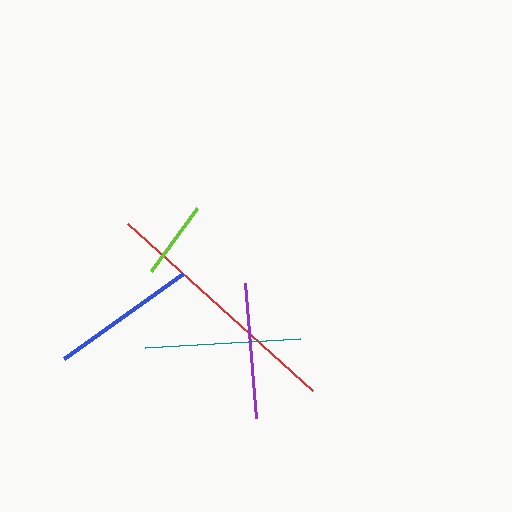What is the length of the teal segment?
The teal segment is approximately 155 pixels long.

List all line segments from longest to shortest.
From longest to shortest: red, teal, blue, purple, lime.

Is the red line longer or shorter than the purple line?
The red line is longer than the purple line.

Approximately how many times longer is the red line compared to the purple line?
The red line is approximately 1.8 times the length of the purple line.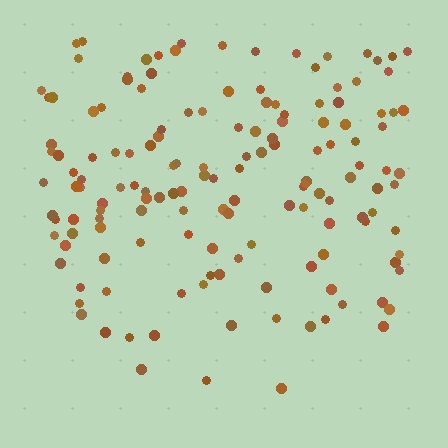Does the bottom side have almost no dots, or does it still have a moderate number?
Still a moderate number, just noticeably fewer than the top.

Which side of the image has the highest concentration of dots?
The top.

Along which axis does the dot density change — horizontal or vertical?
Vertical.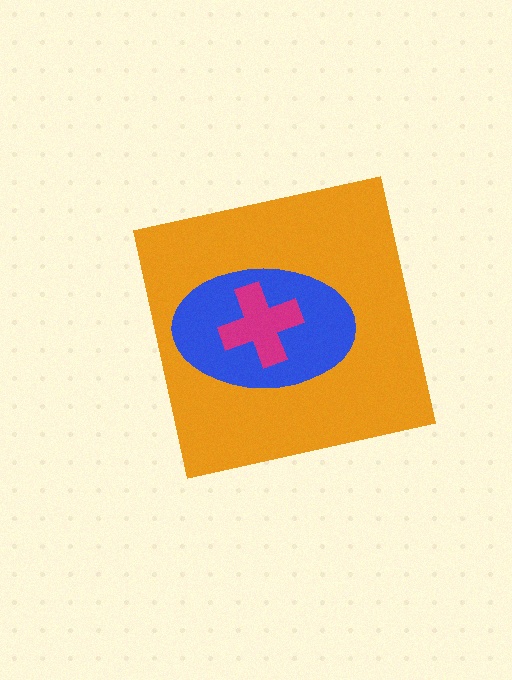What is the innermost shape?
The magenta cross.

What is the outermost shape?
The orange square.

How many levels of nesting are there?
3.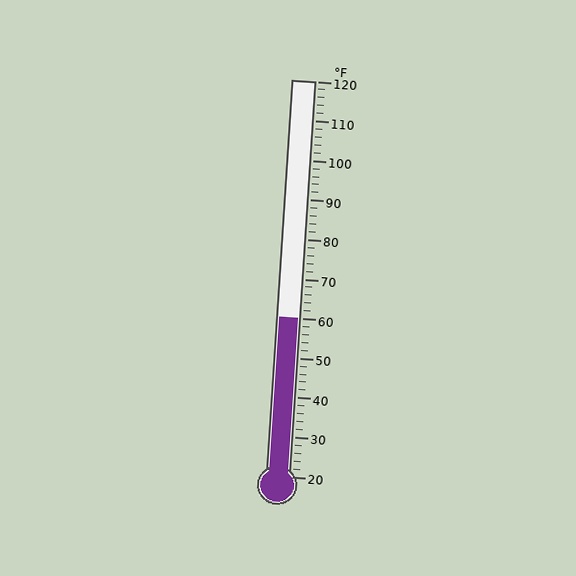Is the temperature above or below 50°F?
The temperature is above 50°F.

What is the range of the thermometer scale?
The thermometer scale ranges from 20°F to 120°F.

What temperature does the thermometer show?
The thermometer shows approximately 60°F.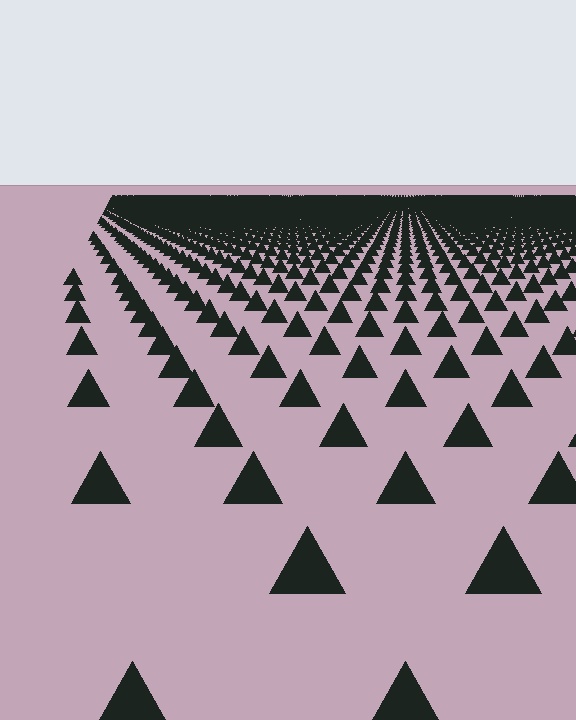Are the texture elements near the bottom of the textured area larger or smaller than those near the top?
Larger. Near the bottom, elements are closer to the viewer and appear at a bigger on-screen size.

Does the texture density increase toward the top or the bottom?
Density increases toward the top.